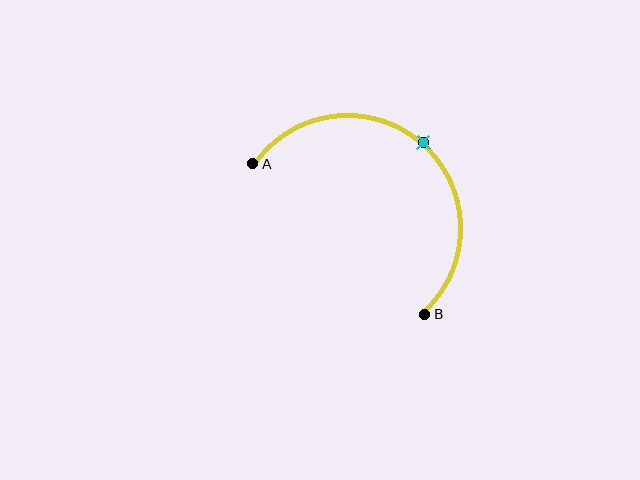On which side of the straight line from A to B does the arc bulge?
The arc bulges above and to the right of the straight line connecting A and B.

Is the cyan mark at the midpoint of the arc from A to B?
Yes. The cyan mark lies on the arc at equal arc-length from both A and B — it is the arc midpoint.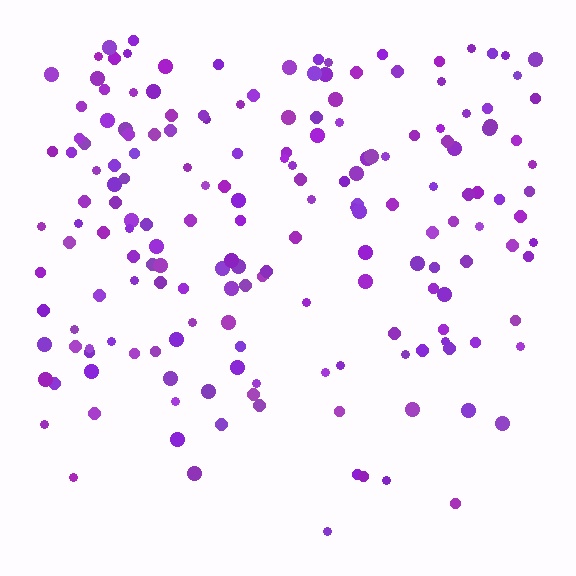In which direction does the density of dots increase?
From bottom to top, with the top side densest.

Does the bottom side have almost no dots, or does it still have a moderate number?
Still a moderate number, just noticeably fewer than the top.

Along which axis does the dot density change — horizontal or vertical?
Vertical.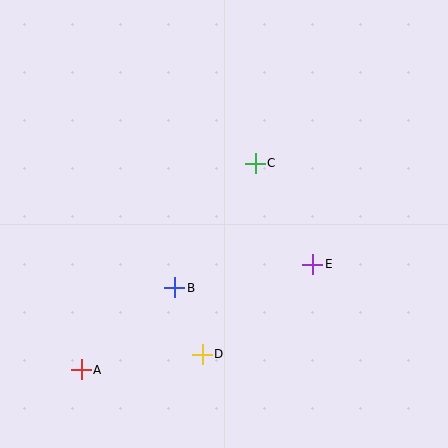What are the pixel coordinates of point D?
Point D is at (202, 354).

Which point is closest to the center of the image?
Point C at (255, 163) is closest to the center.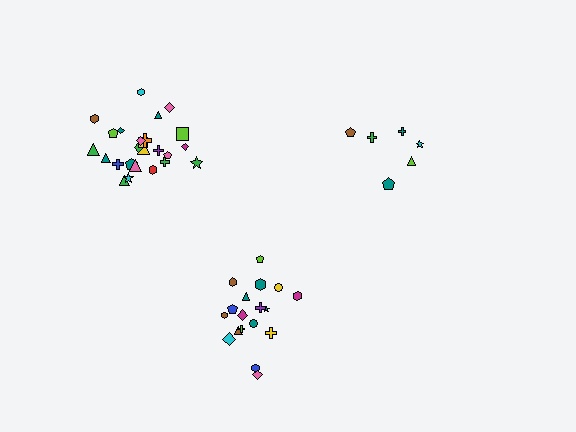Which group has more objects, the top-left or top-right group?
The top-left group.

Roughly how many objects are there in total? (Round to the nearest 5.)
Roughly 50 objects in total.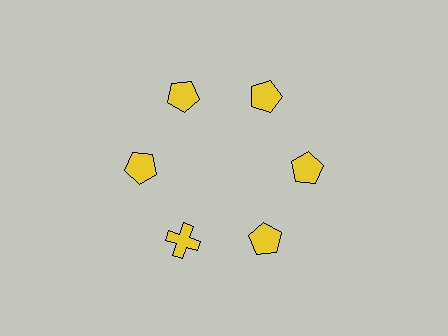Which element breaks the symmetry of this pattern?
The yellow cross at roughly the 7 o'clock position breaks the symmetry. All other shapes are yellow pentagons.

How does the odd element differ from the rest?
It has a different shape: cross instead of pentagon.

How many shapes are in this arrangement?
There are 6 shapes arranged in a ring pattern.